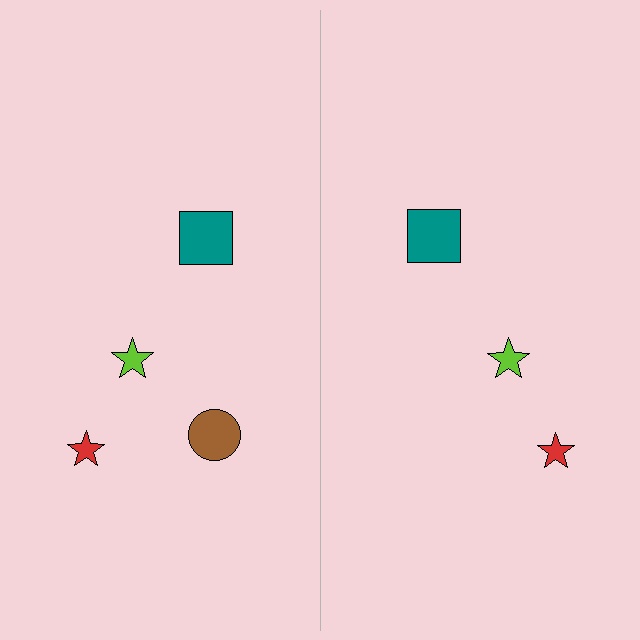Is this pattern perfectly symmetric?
No, the pattern is not perfectly symmetric. A brown circle is missing from the right side.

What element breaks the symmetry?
A brown circle is missing from the right side.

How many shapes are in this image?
There are 7 shapes in this image.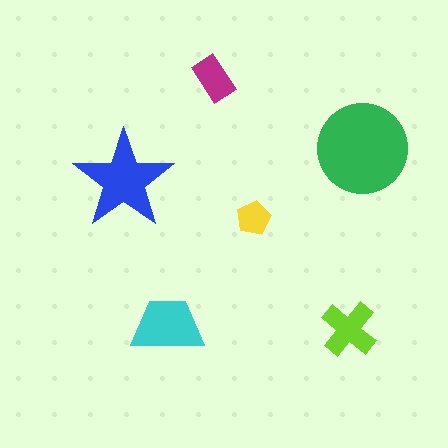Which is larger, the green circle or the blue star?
The green circle.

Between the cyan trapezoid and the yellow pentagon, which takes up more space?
The cyan trapezoid.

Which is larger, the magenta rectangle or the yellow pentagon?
The magenta rectangle.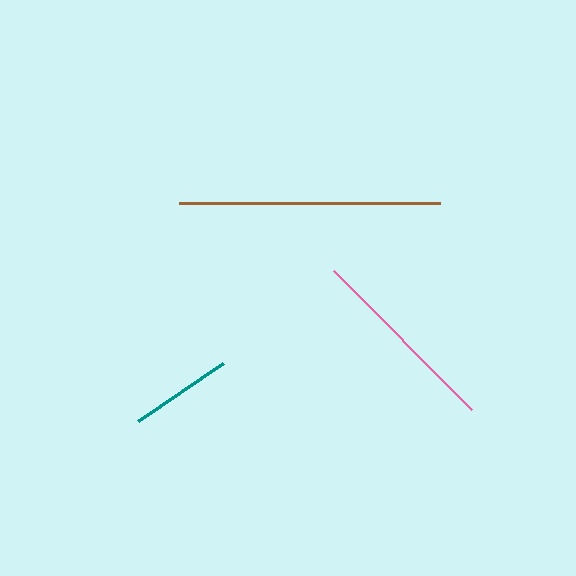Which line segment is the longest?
The brown line is the longest at approximately 261 pixels.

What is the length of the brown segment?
The brown segment is approximately 261 pixels long.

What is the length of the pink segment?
The pink segment is approximately 196 pixels long.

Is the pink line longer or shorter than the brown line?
The brown line is longer than the pink line.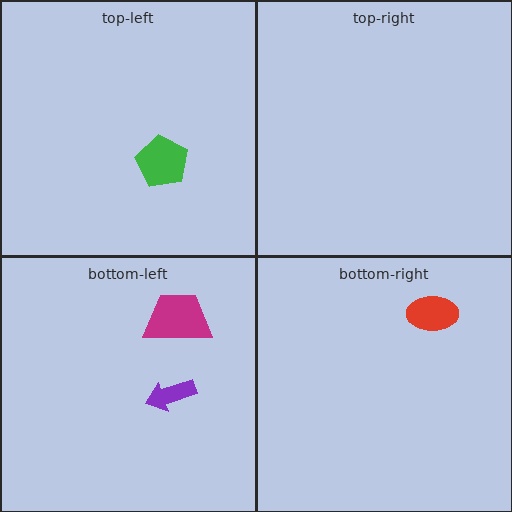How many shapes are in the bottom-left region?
2.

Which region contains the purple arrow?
The bottom-left region.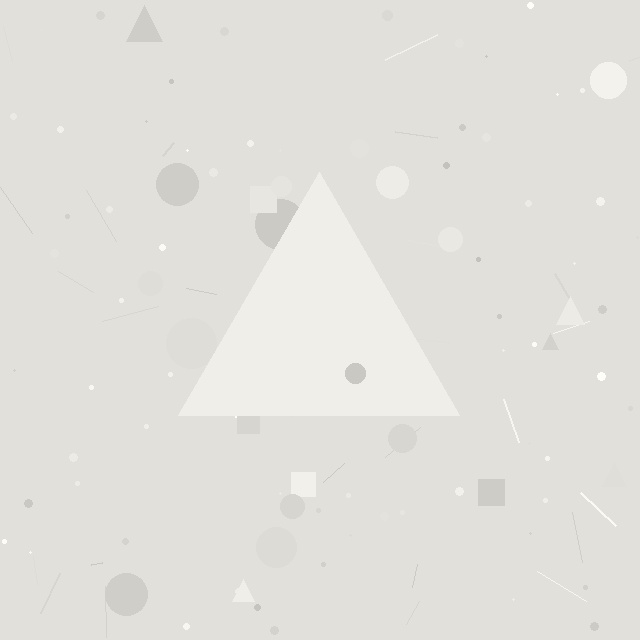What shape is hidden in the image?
A triangle is hidden in the image.